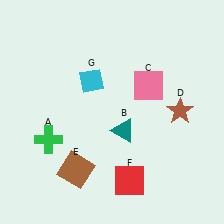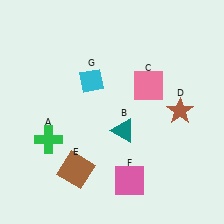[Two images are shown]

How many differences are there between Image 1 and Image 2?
There is 1 difference between the two images.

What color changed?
The square (F) changed from red in Image 1 to pink in Image 2.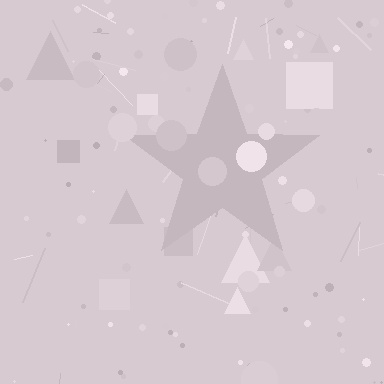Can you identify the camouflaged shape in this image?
The camouflaged shape is a star.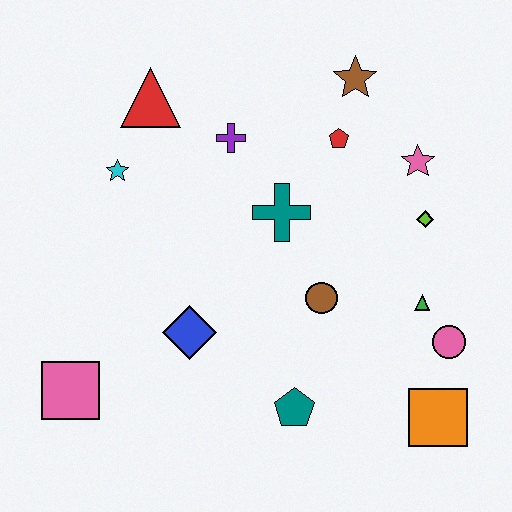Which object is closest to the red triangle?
The cyan star is closest to the red triangle.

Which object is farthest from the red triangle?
The orange square is farthest from the red triangle.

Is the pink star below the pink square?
No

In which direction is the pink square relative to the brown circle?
The pink square is to the left of the brown circle.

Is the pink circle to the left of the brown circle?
No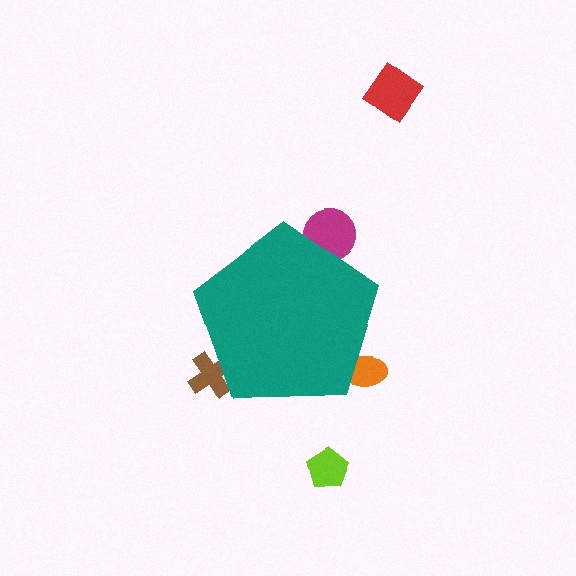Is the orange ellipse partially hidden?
Yes, the orange ellipse is partially hidden behind the teal pentagon.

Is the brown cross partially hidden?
Yes, the brown cross is partially hidden behind the teal pentagon.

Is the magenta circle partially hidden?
Yes, the magenta circle is partially hidden behind the teal pentagon.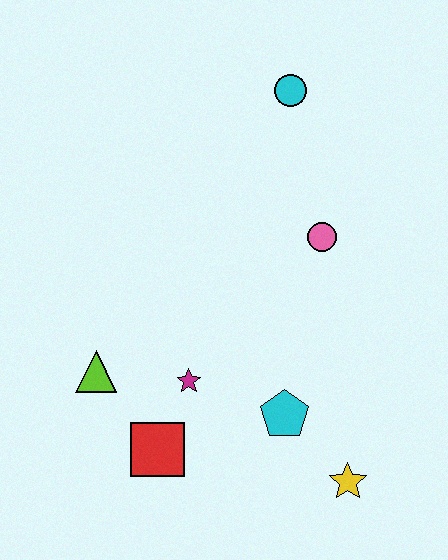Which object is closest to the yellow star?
The cyan pentagon is closest to the yellow star.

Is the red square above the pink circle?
No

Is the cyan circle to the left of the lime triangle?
No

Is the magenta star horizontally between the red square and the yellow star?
Yes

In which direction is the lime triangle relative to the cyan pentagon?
The lime triangle is to the left of the cyan pentagon.